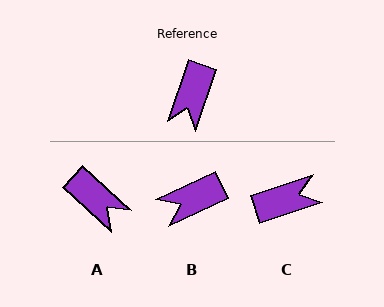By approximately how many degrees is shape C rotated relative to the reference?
Approximately 127 degrees counter-clockwise.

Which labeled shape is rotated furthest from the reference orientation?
C, about 127 degrees away.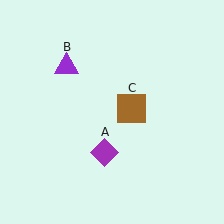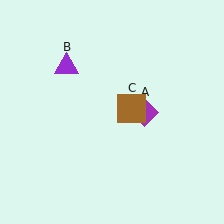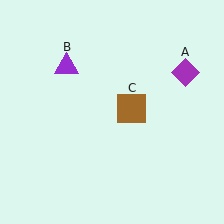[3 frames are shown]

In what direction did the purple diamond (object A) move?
The purple diamond (object A) moved up and to the right.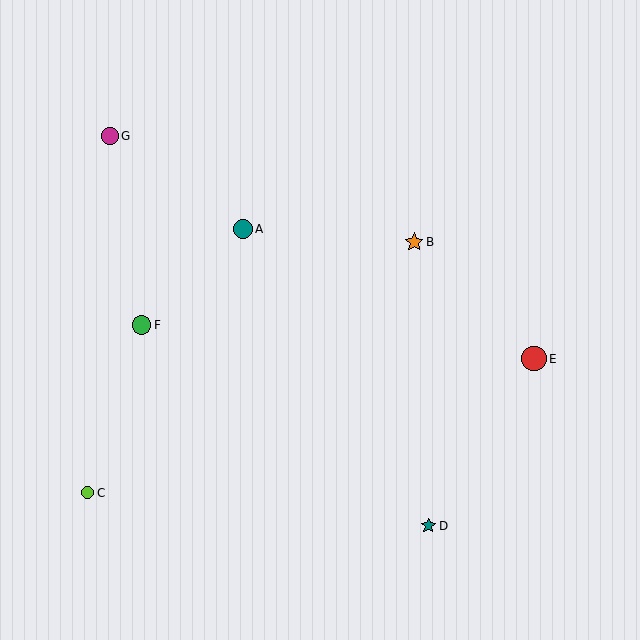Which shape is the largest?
The red circle (labeled E) is the largest.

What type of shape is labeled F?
Shape F is a green circle.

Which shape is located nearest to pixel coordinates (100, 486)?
The lime circle (labeled C) at (87, 493) is nearest to that location.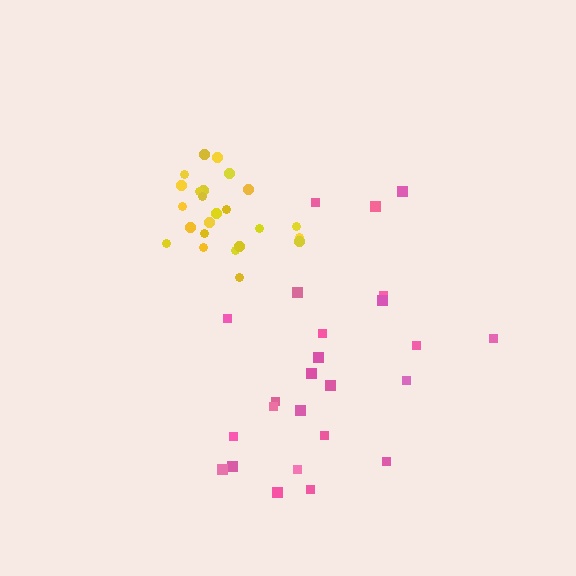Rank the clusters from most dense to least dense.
yellow, pink.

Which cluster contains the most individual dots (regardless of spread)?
Pink (25).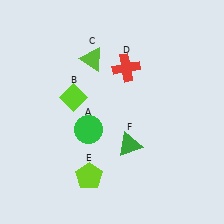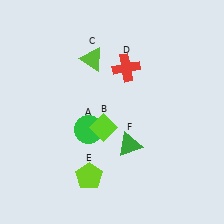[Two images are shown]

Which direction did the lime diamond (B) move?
The lime diamond (B) moved right.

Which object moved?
The lime diamond (B) moved right.